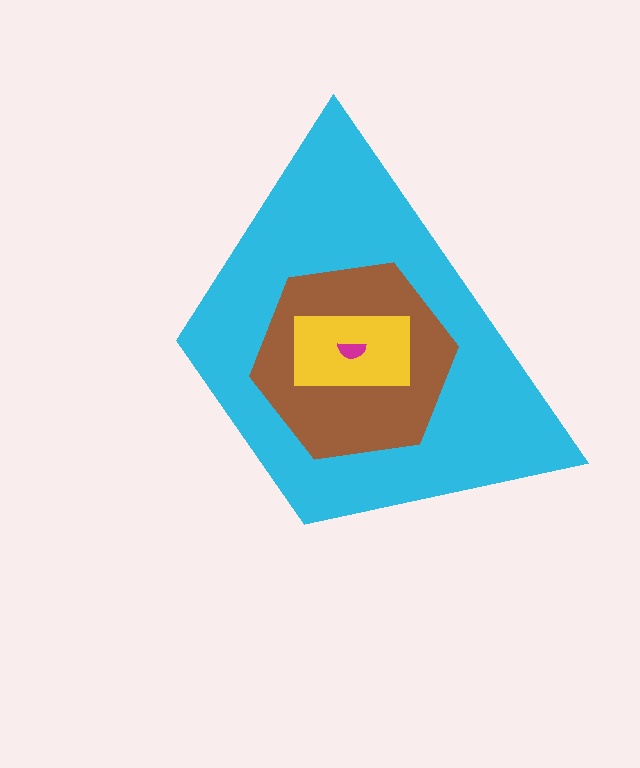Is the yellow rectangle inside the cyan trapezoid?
Yes.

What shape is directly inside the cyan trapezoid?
The brown hexagon.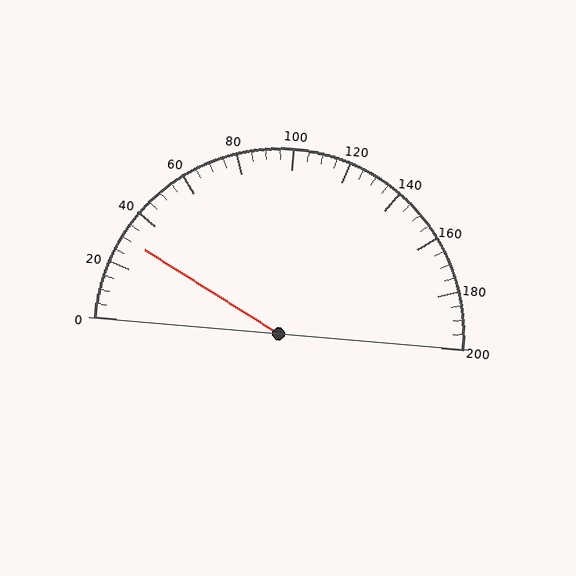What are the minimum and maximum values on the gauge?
The gauge ranges from 0 to 200.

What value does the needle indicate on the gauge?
The needle indicates approximately 30.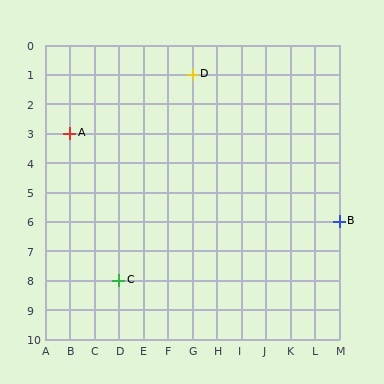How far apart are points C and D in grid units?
Points C and D are 3 columns and 7 rows apart (about 7.6 grid units diagonally).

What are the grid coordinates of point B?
Point B is at grid coordinates (M, 6).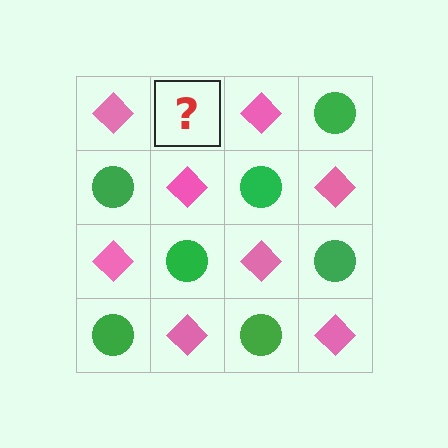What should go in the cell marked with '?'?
The missing cell should contain a green circle.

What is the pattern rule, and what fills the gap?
The rule is that it alternates pink diamond and green circle in a checkerboard pattern. The gap should be filled with a green circle.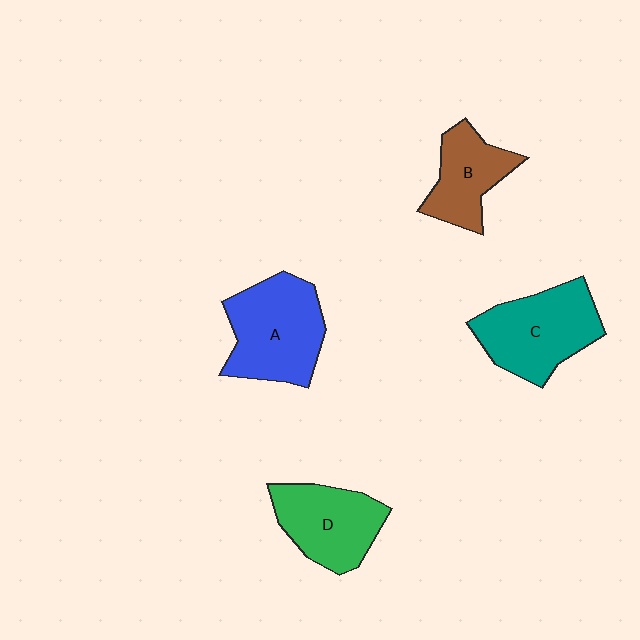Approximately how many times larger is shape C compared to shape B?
Approximately 1.4 times.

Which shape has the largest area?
Shape A (blue).